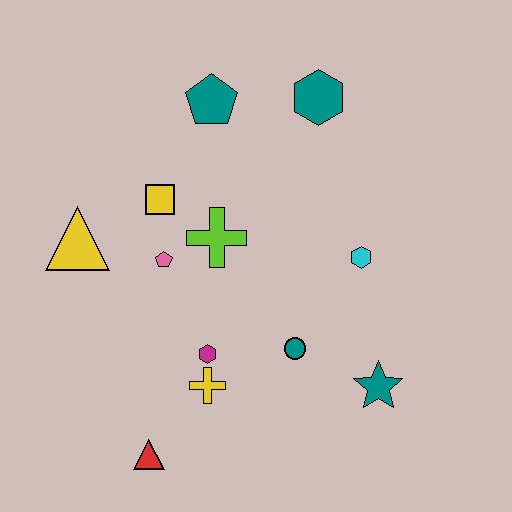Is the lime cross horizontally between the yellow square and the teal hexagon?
Yes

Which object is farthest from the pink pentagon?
The teal star is farthest from the pink pentagon.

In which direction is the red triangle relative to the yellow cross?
The red triangle is below the yellow cross.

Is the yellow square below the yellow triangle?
No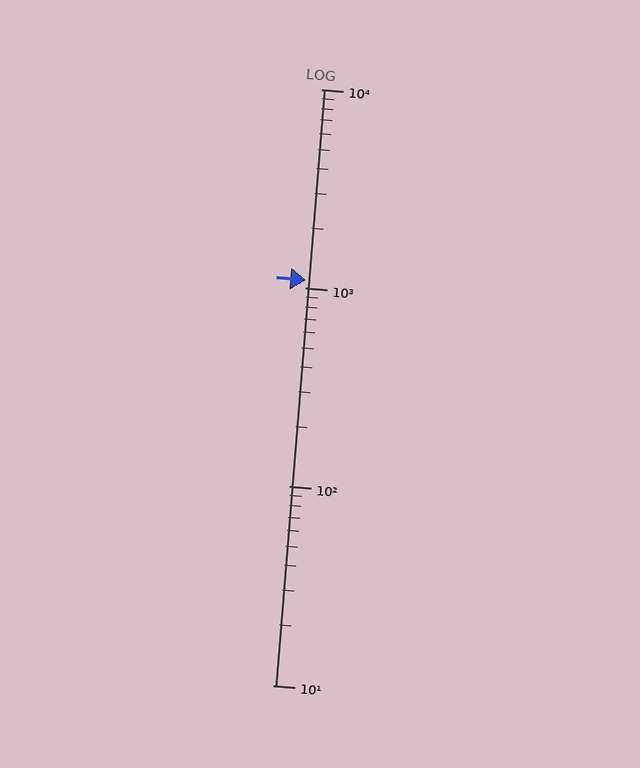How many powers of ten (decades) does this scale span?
The scale spans 3 decades, from 10 to 10000.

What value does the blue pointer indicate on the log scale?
The pointer indicates approximately 1100.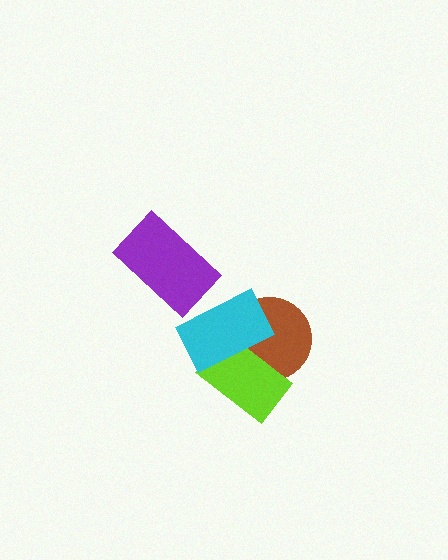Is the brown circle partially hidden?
Yes, it is partially covered by another shape.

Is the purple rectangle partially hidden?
No, no other shape covers it.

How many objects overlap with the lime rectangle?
2 objects overlap with the lime rectangle.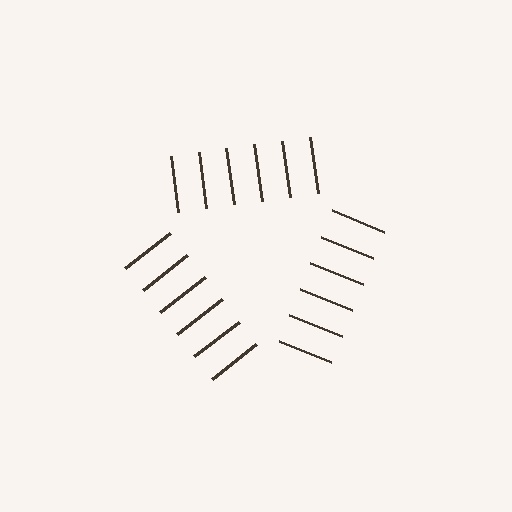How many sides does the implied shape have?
3 sides — the line-ends trace a triangle.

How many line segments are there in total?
18 — 6 along each of the 3 edges.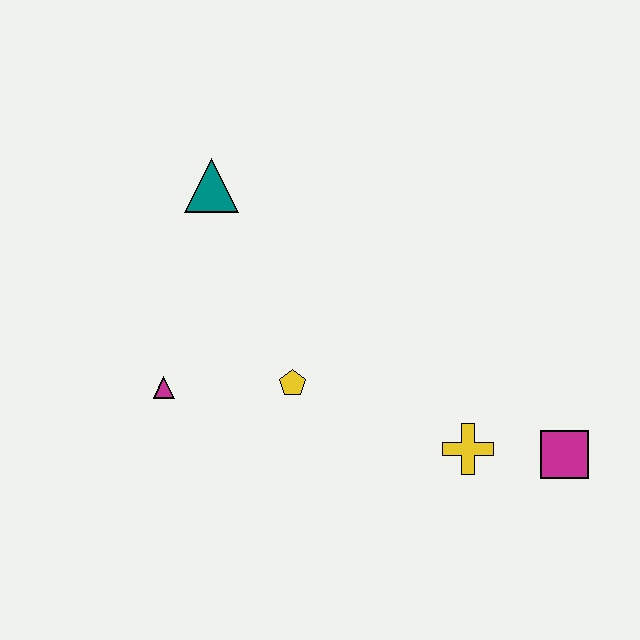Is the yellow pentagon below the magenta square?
No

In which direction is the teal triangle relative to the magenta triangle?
The teal triangle is above the magenta triangle.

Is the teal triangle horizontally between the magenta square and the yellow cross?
No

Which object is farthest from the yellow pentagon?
The magenta square is farthest from the yellow pentagon.